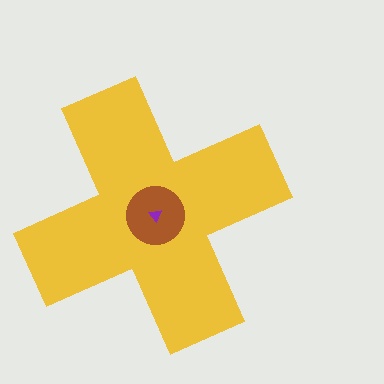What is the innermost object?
The purple triangle.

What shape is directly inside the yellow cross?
The brown circle.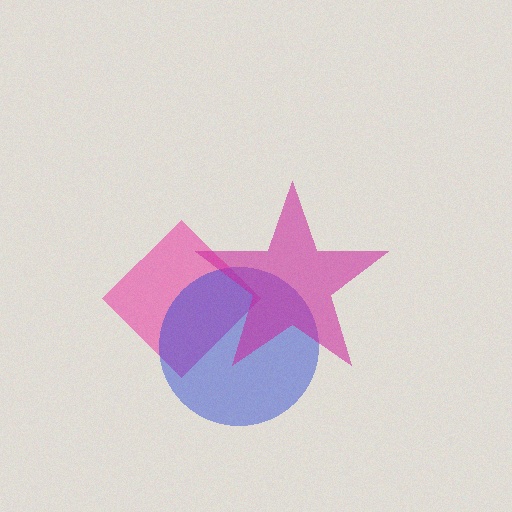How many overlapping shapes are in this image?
There are 3 overlapping shapes in the image.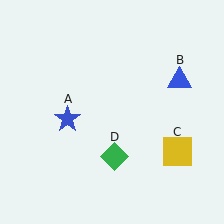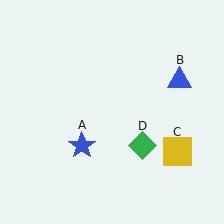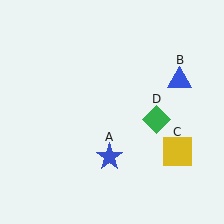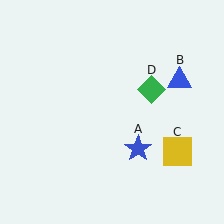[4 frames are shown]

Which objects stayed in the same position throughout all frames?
Blue triangle (object B) and yellow square (object C) remained stationary.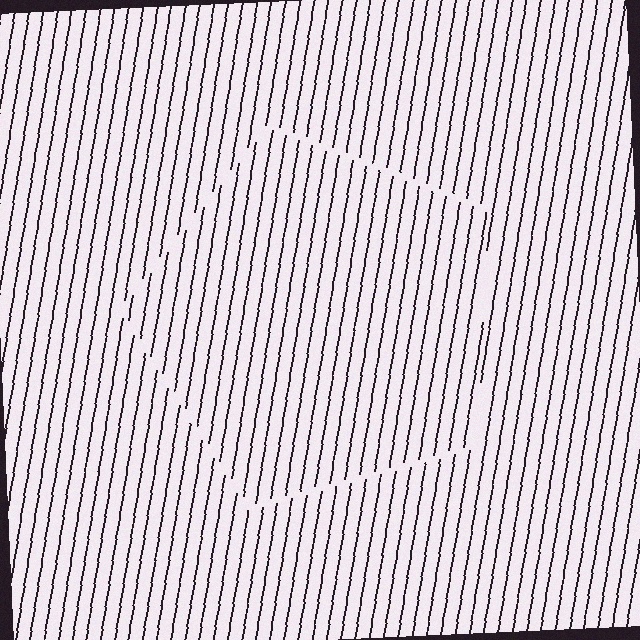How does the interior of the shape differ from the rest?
The interior of the shape contains the same grating, shifted by half a period — the contour is defined by the phase discontinuity where line-ends from the inner and outer gratings abut.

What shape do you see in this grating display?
An illusory pentagon. The interior of the shape contains the same grating, shifted by half a period — the contour is defined by the phase discontinuity where line-ends from the inner and outer gratings abut.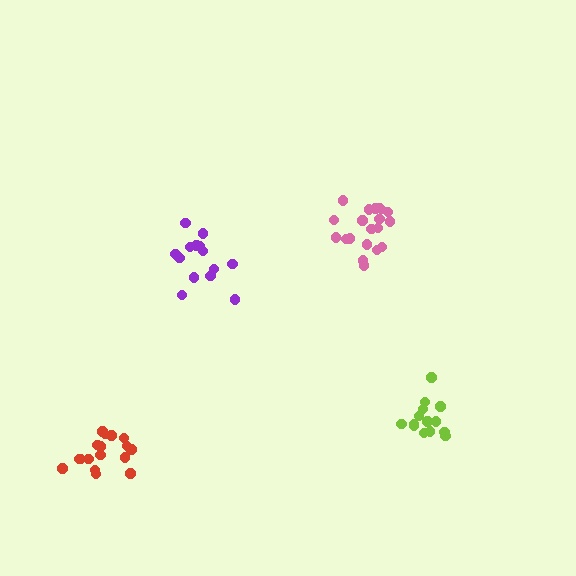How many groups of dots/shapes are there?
There are 4 groups.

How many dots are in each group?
Group 1: 17 dots, Group 2: 20 dots, Group 3: 15 dots, Group 4: 14 dots (66 total).